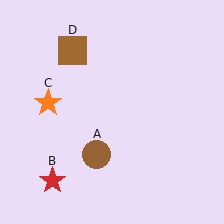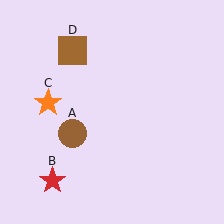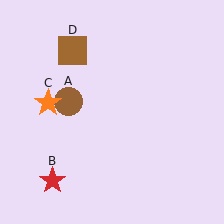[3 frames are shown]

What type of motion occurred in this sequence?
The brown circle (object A) rotated clockwise around the center of the scene.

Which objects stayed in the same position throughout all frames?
Red star (object B) and orange star (object C) and brown square (object D) remained stationary.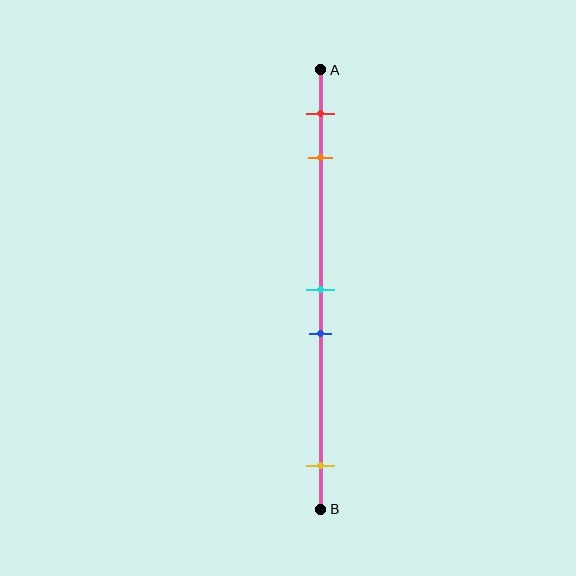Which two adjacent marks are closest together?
The cyan and blue marks are the closest adjacent pair.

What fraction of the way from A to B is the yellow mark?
The yellow mark is approximately 90% (0.9) of the way from A to B.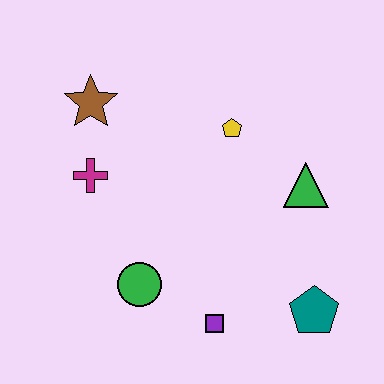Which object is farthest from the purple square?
The brown star is farthest from the purple square.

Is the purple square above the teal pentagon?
No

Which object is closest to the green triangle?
The yellow pentagon is closest to the green triangle.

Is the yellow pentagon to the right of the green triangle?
No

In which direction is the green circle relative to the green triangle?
The green circle is to the left of the green triangle.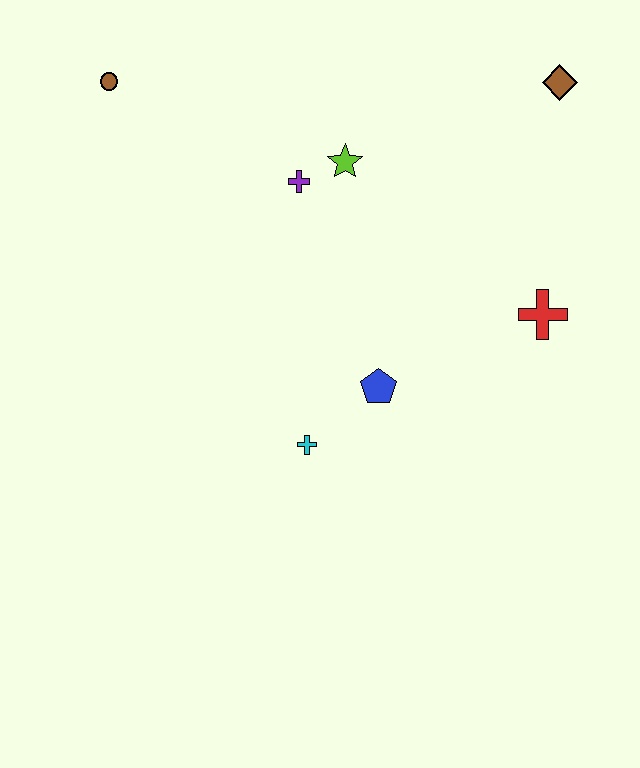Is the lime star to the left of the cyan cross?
No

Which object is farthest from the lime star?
The cyan cross is farthest from the lime star.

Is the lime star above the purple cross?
Yes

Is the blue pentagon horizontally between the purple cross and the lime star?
No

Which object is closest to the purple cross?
The lime star is closest to the purple cross.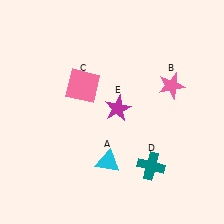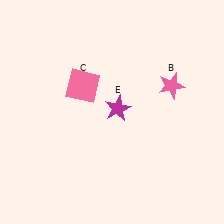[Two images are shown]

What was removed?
The teal cross (D), the cyan triangle (A) were removed in Image 2.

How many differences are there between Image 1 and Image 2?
There are 2 differences between the two images.